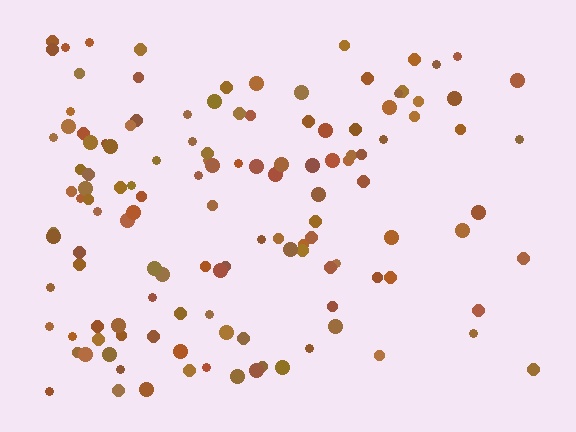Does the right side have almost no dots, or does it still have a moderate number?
Still a moderate number, just noticeably fewer than the left.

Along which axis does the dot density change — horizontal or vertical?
Horizontal.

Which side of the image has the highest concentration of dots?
The left.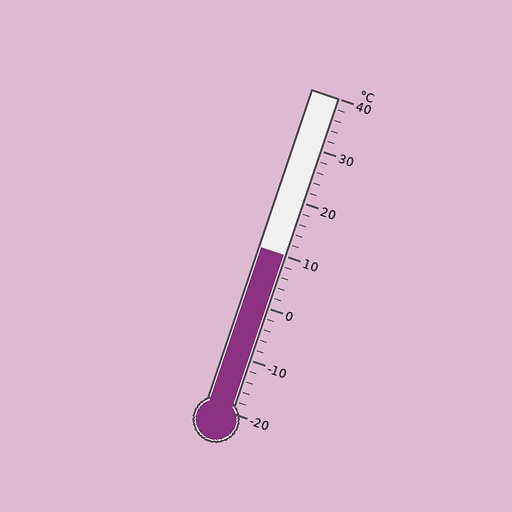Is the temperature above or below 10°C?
The temperature is at 10°C.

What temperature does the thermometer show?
The thermometer shows approximately 10°C.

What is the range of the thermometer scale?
The thermometer scale ranges from -20°C to 40°C.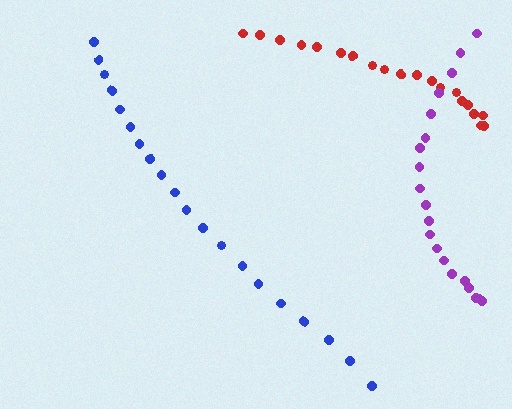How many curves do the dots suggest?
There are 3 distinct paths.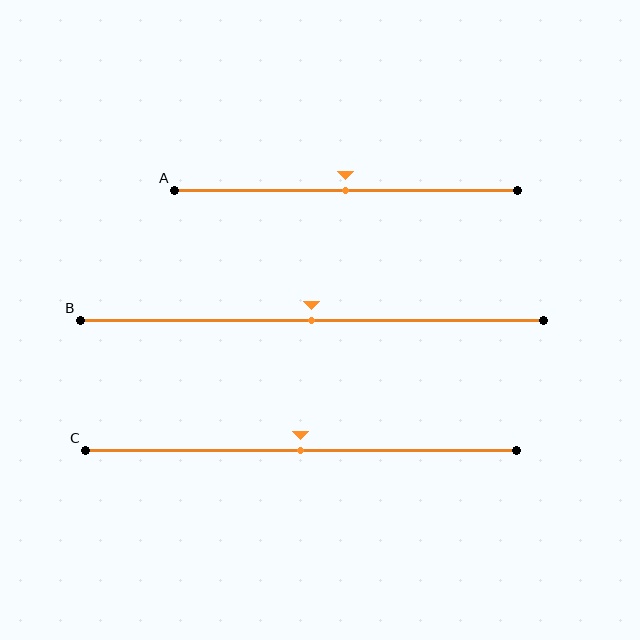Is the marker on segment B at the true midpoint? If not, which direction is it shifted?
Yes, the marker on segment B is at the true midpoint.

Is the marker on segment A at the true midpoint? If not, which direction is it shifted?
Yes, the marker on segment A is at the true midpoint.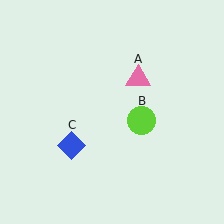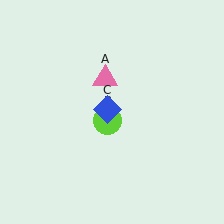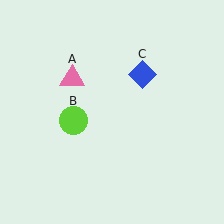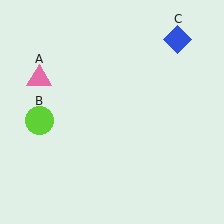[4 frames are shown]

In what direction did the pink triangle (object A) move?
The pink triangle (object A) moved left.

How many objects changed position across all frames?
3 objects changed position: pink triangle (object A), lime circle (object B), blue diamond (object C).